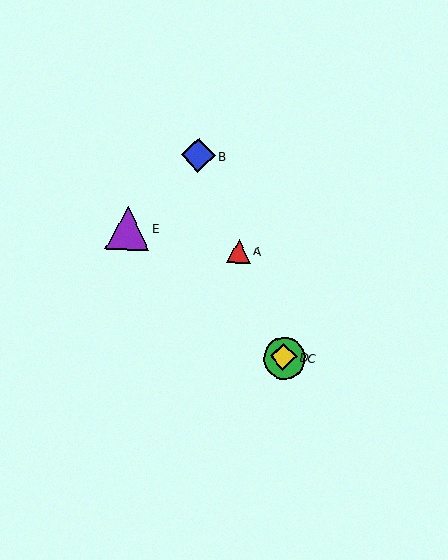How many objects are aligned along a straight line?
4 objects (A, B, C, D) are aligned along a straight line.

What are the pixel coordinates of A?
Object A is at (239, 251).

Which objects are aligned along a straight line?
Objects A, B, C, D are aligned along a straight line.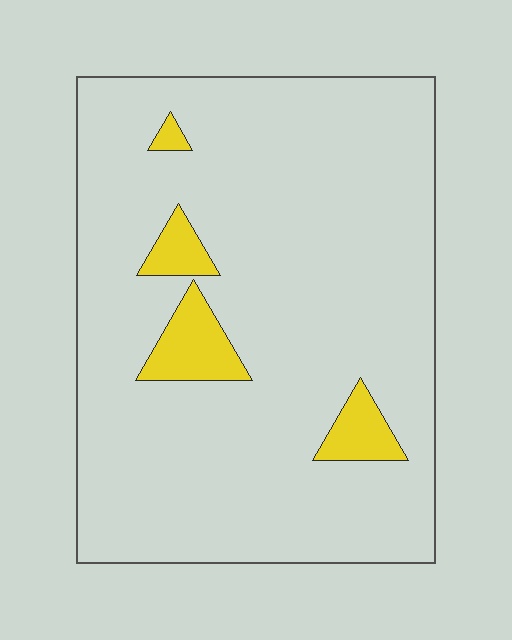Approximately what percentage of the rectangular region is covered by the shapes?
Approximately 10%.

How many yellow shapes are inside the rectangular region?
4.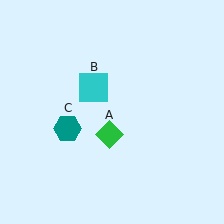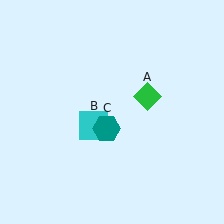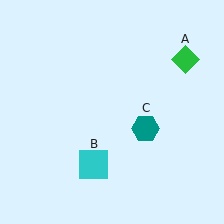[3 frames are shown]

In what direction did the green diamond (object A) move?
The green diamond (object A) moved up and to the right.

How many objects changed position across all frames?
3 objects changed position: green diamond (object A), cyan square (object B), teal hexagon (object C).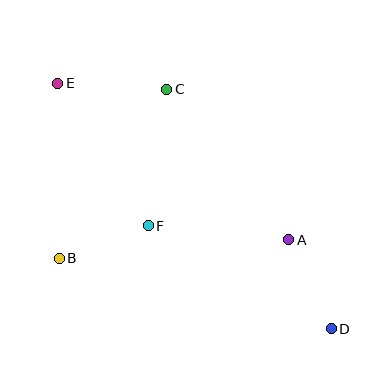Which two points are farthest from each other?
Points D and E are farthest from each other.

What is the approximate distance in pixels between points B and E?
The distance between B and E is approximately 175 pixels.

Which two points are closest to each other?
Points B and F are closest to each other.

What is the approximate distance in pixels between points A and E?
The distance between A and E is approximately 279 pixels.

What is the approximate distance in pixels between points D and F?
The distance between D and F is approximately 210 pixels.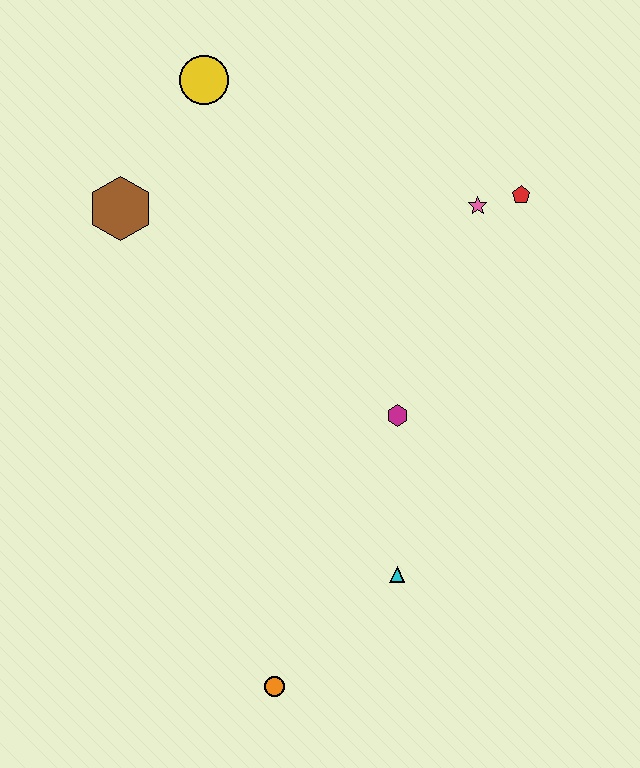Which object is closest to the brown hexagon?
The yellow circle is closest to the brown hexagon.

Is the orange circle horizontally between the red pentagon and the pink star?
No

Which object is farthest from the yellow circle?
The orange circle is farthest from the yellow circle.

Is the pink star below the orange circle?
No